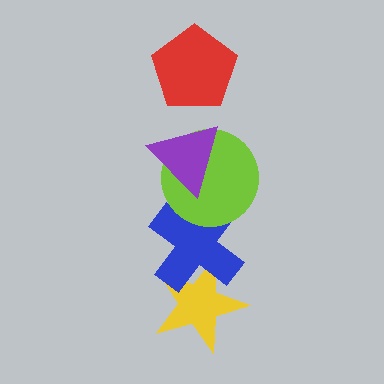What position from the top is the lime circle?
The lime circle is 3rd from the top.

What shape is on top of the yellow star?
The blue cross is on top of the yellow star.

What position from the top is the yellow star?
The yellow star is 5th from the top.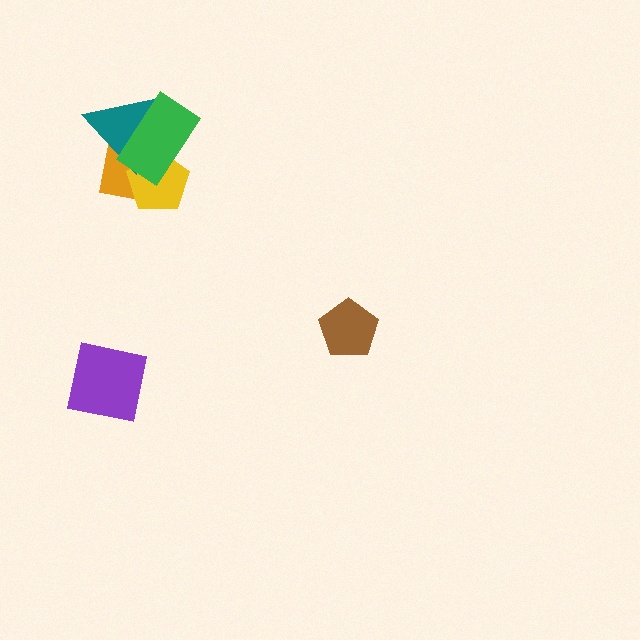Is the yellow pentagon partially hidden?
Yes, it is partially covered by another shape.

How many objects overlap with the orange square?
3 objects overlap with the orange square.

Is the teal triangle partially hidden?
Yes, it is partially covered by another shape.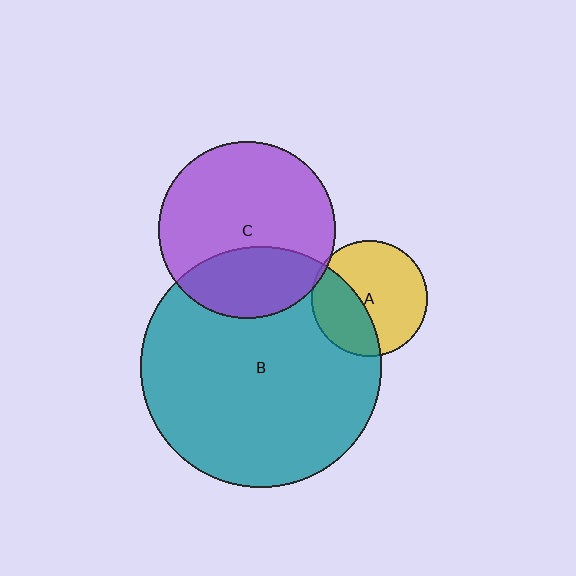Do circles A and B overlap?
Yes.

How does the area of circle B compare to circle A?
Approximately 4.3 times.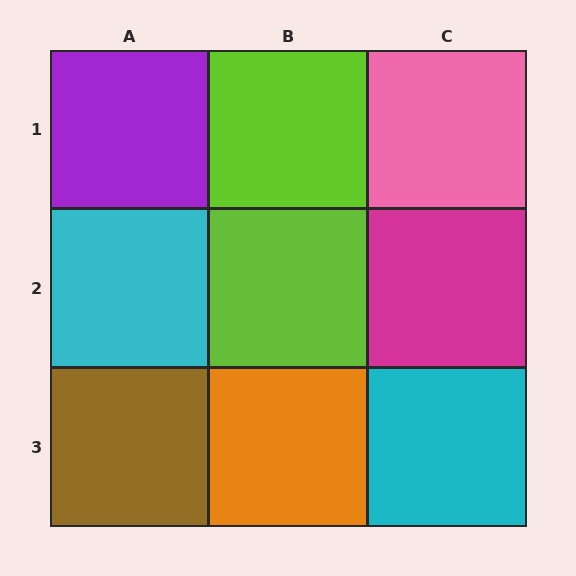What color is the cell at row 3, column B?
Orange.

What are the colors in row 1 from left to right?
Purple, lime, pink.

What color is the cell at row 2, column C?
Magenta.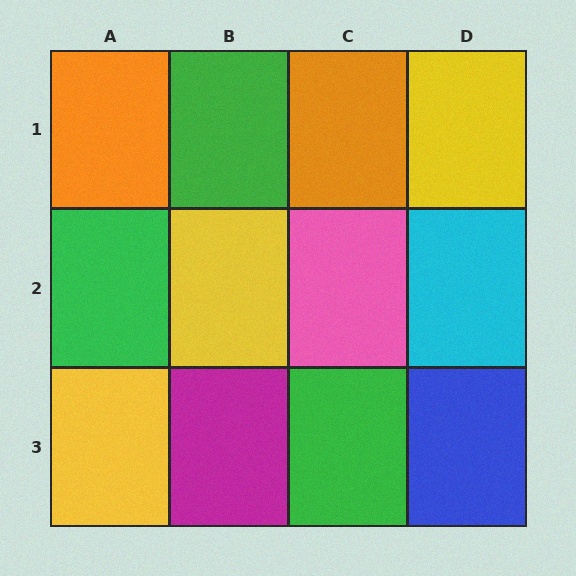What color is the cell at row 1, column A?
Orange.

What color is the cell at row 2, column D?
Cyan.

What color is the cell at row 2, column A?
Green.